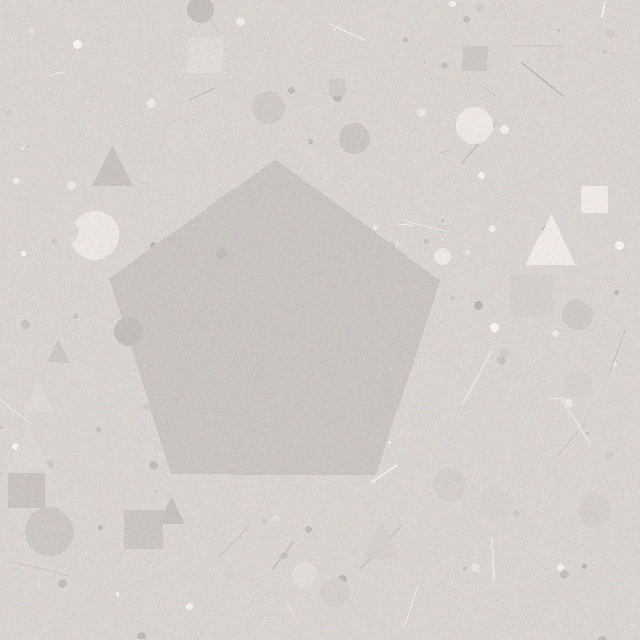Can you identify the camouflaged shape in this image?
The camouflaged shape is a pentagon.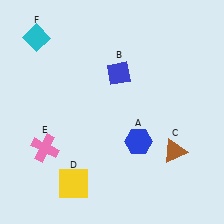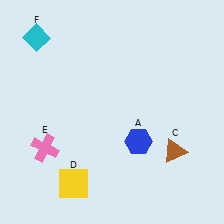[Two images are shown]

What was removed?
The blue diamond (B) was removed in Image 2.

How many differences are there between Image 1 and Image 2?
There is 1 difference between the two images.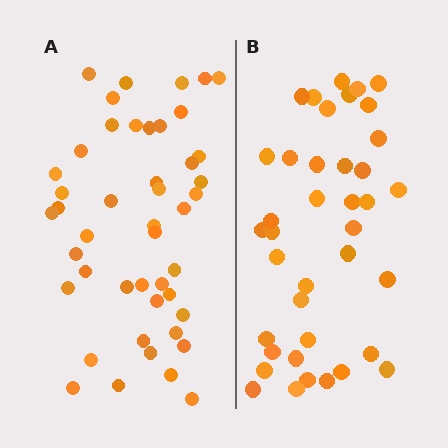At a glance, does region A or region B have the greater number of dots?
Region A (the left region) has more dots.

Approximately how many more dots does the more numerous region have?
Region A has roughly 8 or so more dots than region B.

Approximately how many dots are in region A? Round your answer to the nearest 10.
About 50 dots. (The exact count is 46, which rounds to 50.)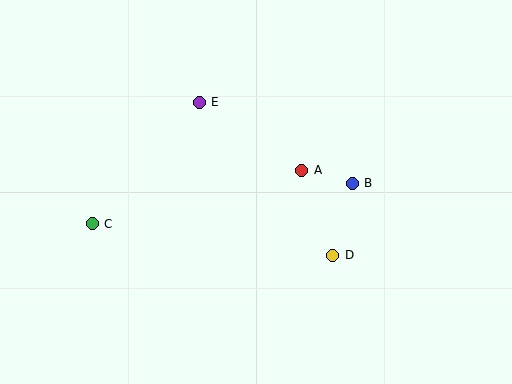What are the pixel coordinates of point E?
Point E is at (199, 102).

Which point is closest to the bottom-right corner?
Point D is closest to the bottom-right corner.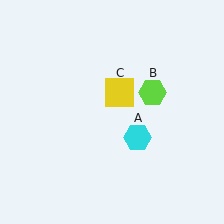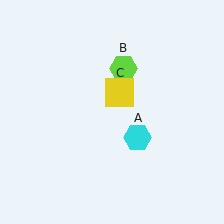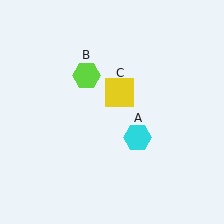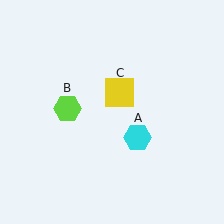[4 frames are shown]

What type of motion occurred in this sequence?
The lime hexagon (object B) rotated counterclockwise around the center of the scene.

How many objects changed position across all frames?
1 object changed position: lime hexagon (object B).